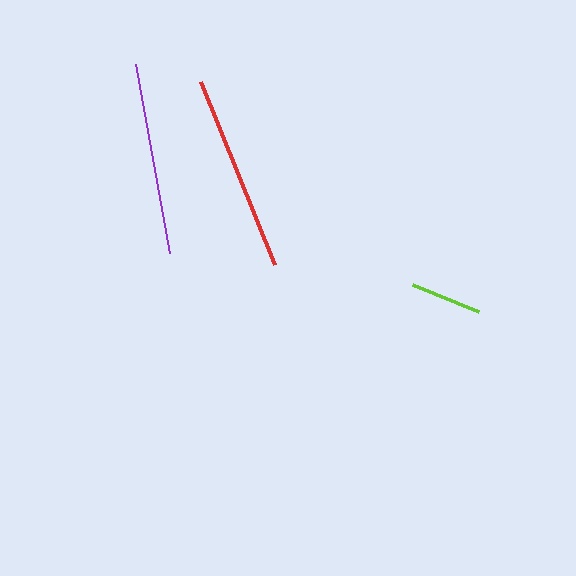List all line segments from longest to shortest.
From longest to shortest: red, purple, lime.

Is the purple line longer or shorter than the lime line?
The purple line is longer than the lime line.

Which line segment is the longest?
The red line is the longest at approximately 198 pixels.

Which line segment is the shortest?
The lime line is the shortest at approximately 71 pixels.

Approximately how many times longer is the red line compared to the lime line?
The red line is approximately 2.8 times the length of the lime line.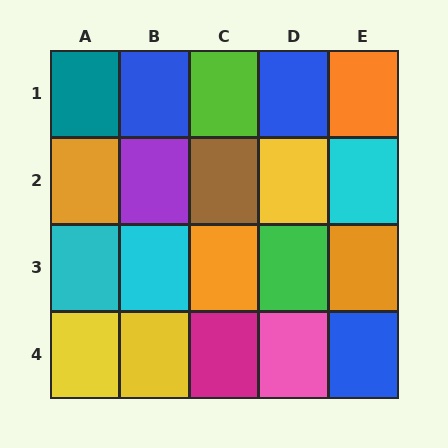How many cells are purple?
1 cell is purple.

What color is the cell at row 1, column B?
Blue.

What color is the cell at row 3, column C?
Orange.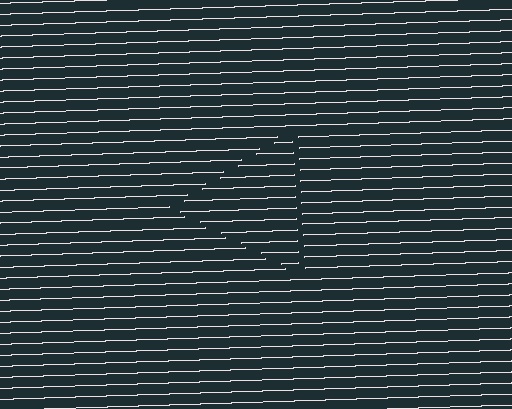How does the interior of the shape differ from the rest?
The interior of the shape contains the same grating, shifted by half a period — the contour is defined by the phase discontinuity where line-ends from the inner and outer gratings abut.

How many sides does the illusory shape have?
3 sides — the line-ends trace a triangle.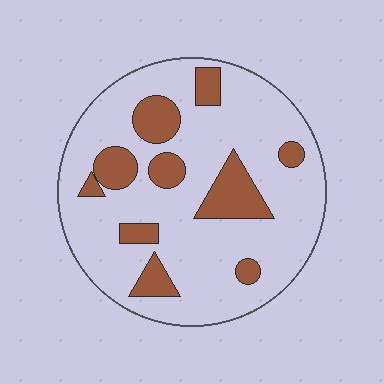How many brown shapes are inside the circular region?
10.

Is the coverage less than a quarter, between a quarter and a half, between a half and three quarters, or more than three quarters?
Less than a quarter.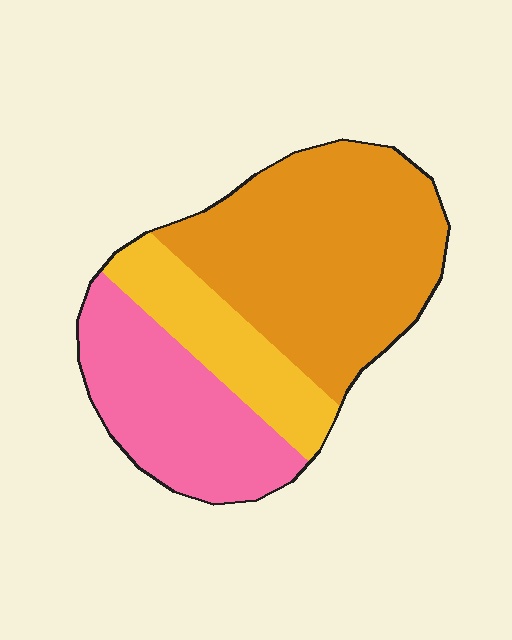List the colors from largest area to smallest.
From largest to smallest: orange, pink, yellow.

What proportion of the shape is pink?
Pink covers about 30% of the shape.